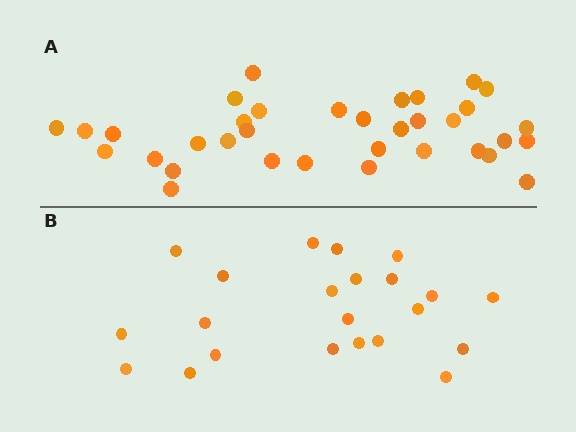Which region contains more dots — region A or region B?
Region A (the top region) has more dots.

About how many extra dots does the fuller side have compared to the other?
Region A has approximately 15 more dots than region B.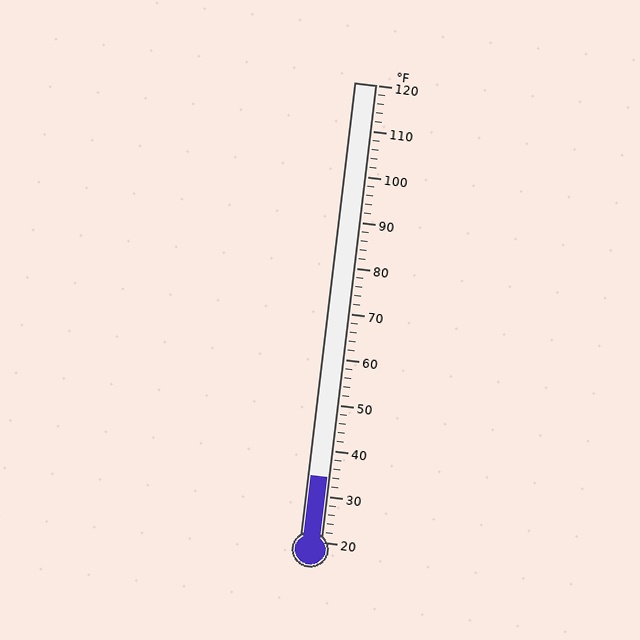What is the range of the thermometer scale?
The thermometer scale ranges from 20°F to 120°F.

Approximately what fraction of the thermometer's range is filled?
The thermometer is filled to approximately 15% of its range.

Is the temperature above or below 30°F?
The temperature is above 30°F.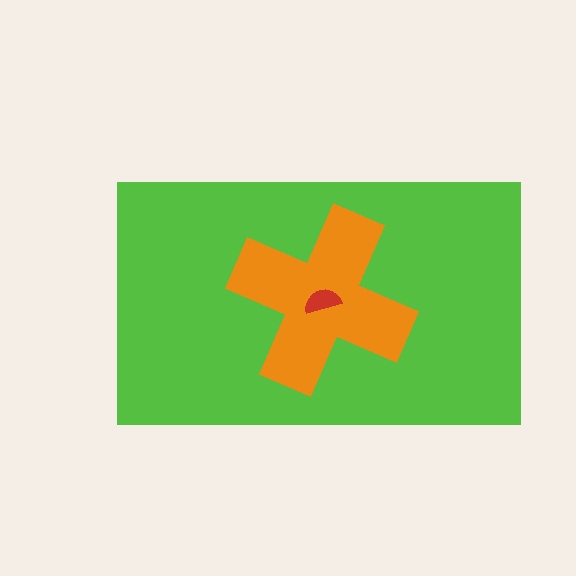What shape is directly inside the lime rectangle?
The orange cross.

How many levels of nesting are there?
3.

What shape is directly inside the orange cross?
The red semicircle.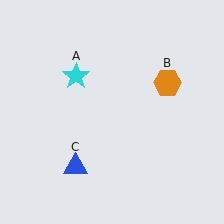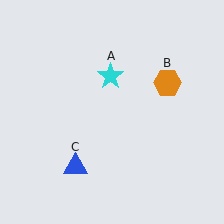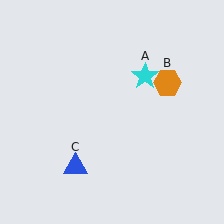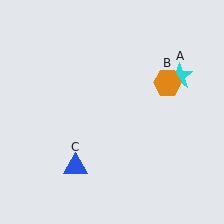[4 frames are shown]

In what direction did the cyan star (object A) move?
The cyan star (object A) moved right.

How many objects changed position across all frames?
1 object changed position: cyan star (object A).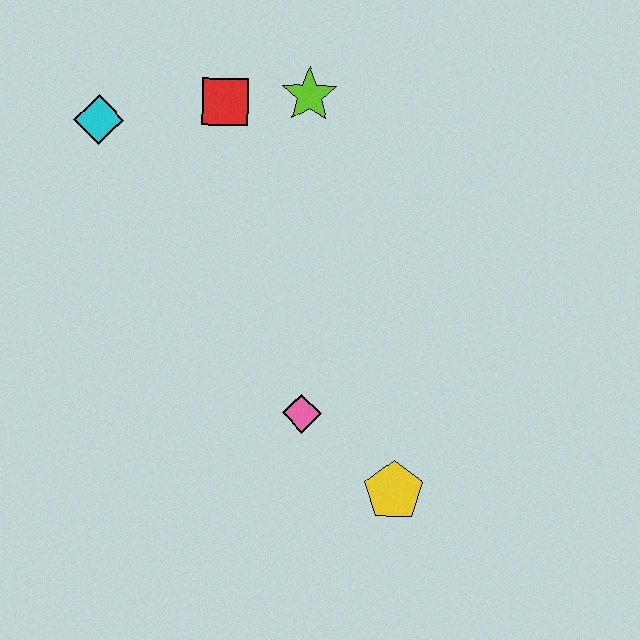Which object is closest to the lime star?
The red square is closest to the lime star.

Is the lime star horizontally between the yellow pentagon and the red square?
Yes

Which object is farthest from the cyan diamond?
The yellow pentagon is farthest from the cyan diamond.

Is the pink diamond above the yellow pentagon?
Yes